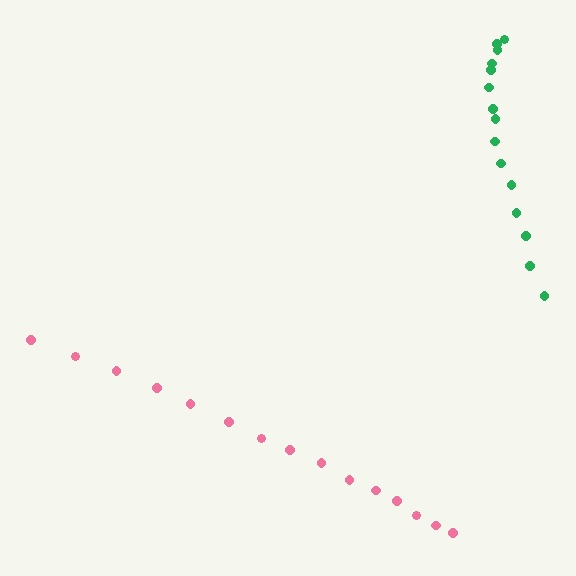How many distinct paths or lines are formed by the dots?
There are 2 distinct paths.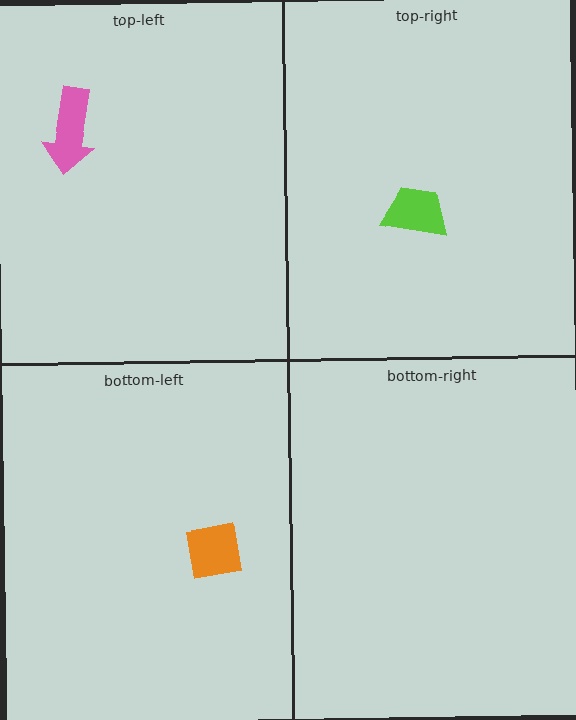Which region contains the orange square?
The bottom-left region.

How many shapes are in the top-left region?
1.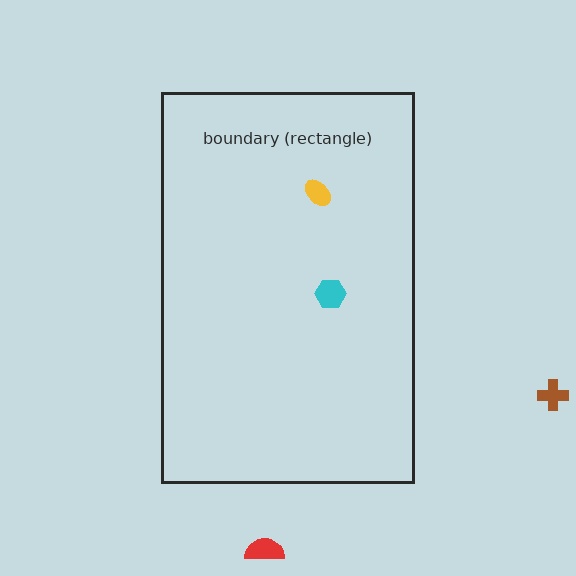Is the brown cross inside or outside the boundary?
Outside.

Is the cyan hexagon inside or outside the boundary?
Inside.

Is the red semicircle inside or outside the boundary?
Outside.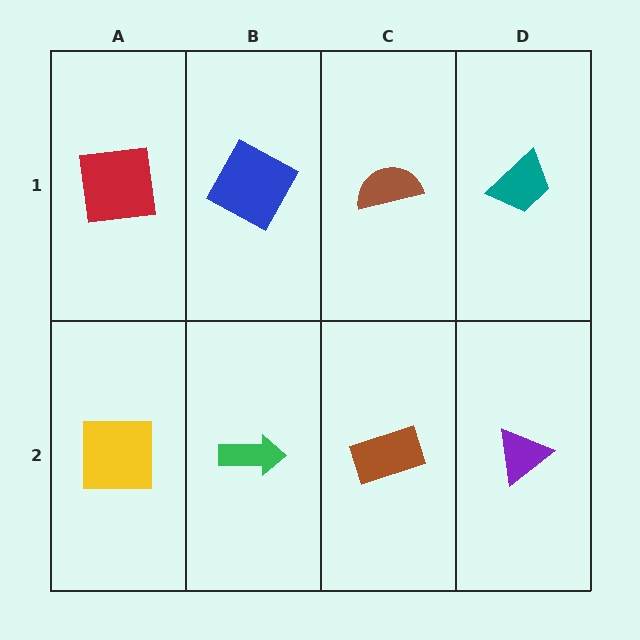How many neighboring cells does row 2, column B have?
3.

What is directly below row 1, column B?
A green arrow.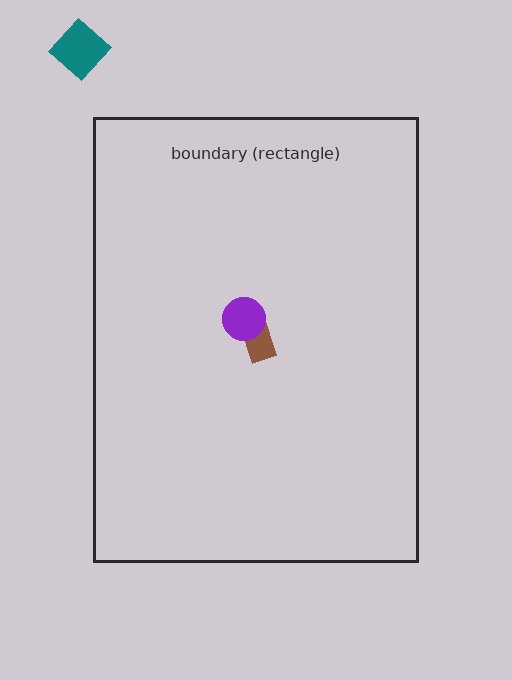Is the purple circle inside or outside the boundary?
Inside.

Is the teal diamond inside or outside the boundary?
Outside.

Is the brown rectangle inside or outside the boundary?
Inside.